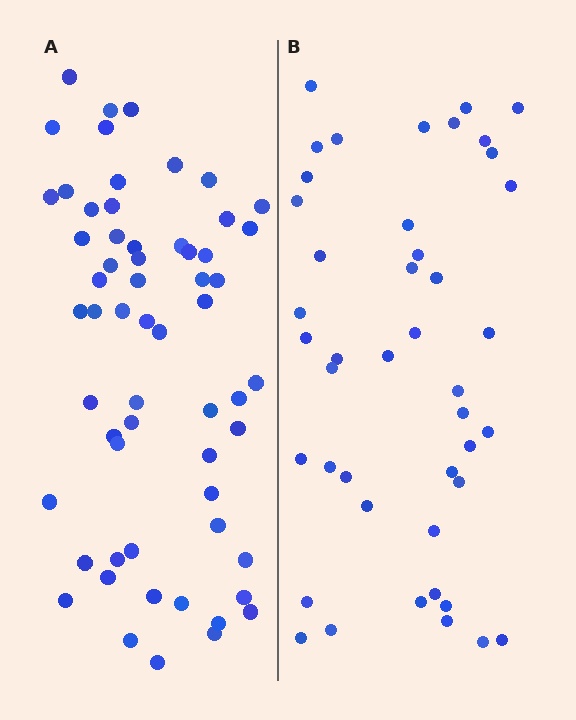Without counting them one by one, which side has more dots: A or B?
Region A (the left region) has more dots.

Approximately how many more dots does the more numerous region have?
Region A has approximately 15 more dots than region B.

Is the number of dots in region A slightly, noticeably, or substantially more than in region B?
Region A has noticeably more, but not dramatically so. The ratio is roughly 1.4 to 1.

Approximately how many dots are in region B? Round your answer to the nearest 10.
About 40 dots. (The exact count is 44, which rounds to 40.)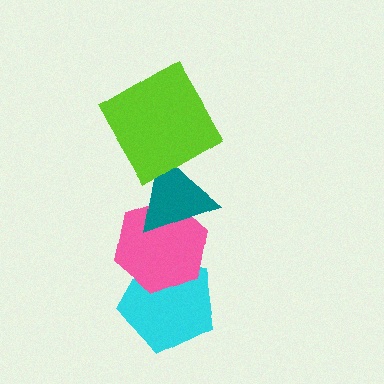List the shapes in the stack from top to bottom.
From top to bottom: the lime diamond, the teal triangle, the pink hexagon, the cyan pentagon.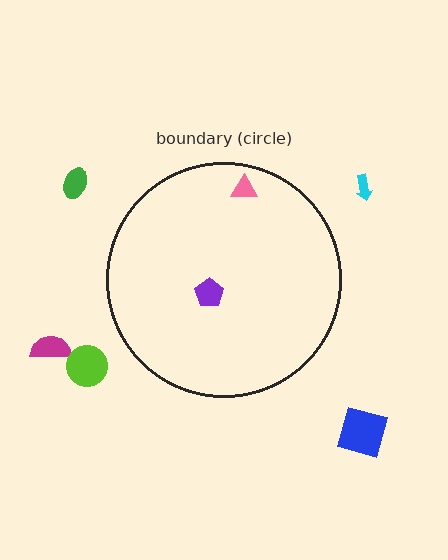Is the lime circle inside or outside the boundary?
Outside.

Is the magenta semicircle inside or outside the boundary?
Outside.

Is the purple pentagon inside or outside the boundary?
Inside.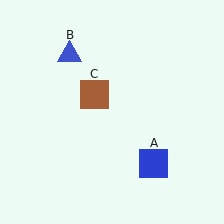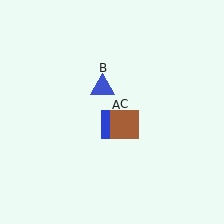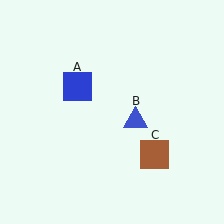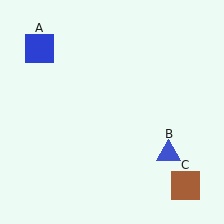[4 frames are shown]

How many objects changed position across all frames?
3 objects changed position: blue square (object A), blue triangle (object B), brown square (object C).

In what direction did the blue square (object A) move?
The blue square (object A) moved up and to the left.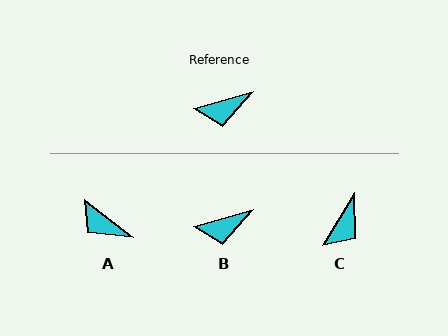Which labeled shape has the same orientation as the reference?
B.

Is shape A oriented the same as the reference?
No, it is off by about 54 degrees.